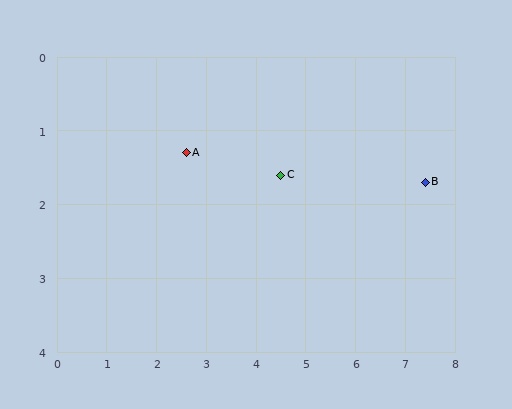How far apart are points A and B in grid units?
Points A and B are about 4.8 grid units apart.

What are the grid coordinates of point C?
Point C is at approximately (4.5, 1.6).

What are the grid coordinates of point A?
Point A is at approximately (2.6, 1.3).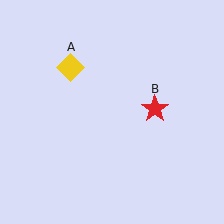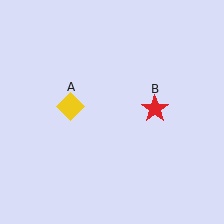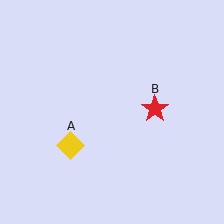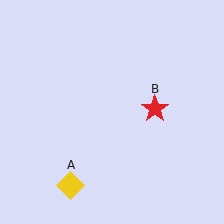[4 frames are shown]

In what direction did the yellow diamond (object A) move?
The yellow diamond (object A) moved down.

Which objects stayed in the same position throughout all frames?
Red star (object B) remained stationary.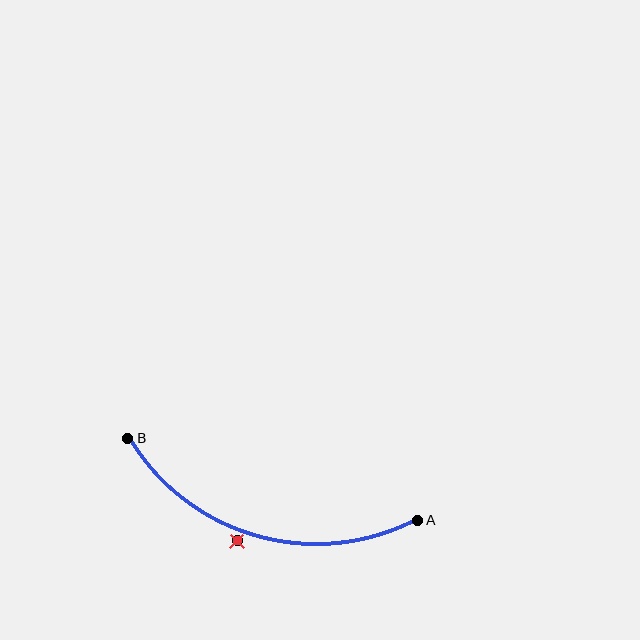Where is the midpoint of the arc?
The arc midpoint is the point on the curve farthest from the straight line joining A and B. It sits below that line.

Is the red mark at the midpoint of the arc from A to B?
No — the red mark does not lie on the arc at all. It sits slightly outside the curve.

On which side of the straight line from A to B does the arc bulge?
The arc bulges below the straight line connecting A and B.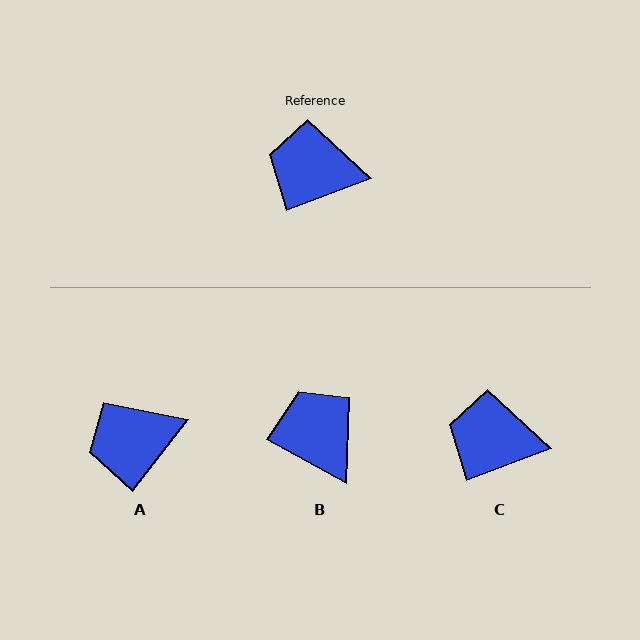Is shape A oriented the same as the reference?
No, it is off by about 32 degrees.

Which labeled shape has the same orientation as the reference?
C.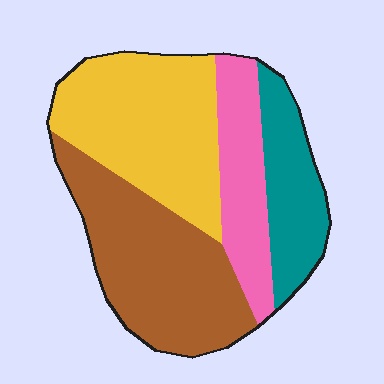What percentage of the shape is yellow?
Yellow covers 33% of the shape.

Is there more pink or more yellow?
Yellow.